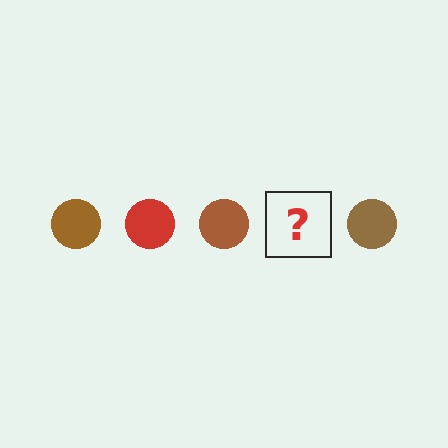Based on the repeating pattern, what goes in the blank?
The blank should be a red circle.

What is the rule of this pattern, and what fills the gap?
The rule is that the pattern cycles through brown, red circles. The gap should be filled with a red circle.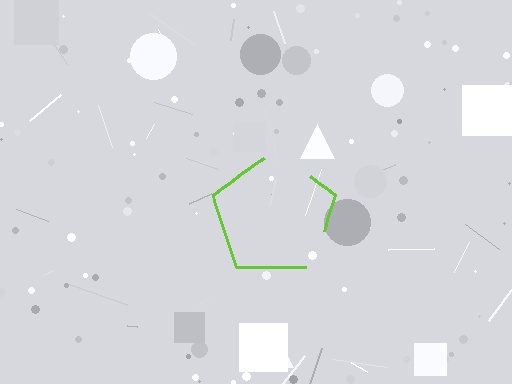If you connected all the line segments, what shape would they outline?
They would outline a pentagon.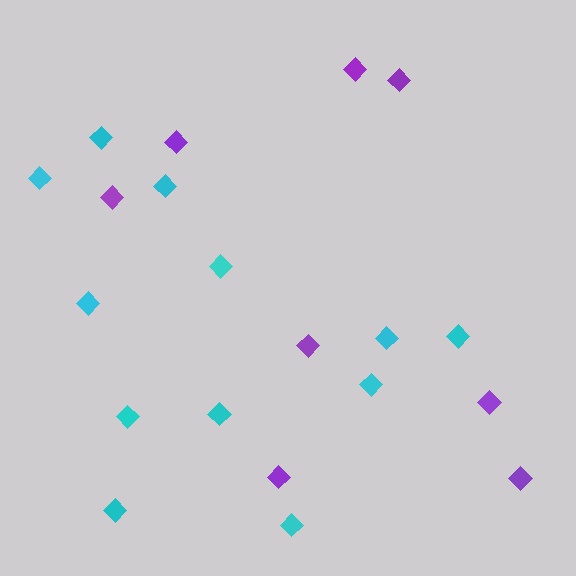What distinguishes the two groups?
There are 2 groups: one group of cyan diamonds (12) and one group of purple diamonds (8).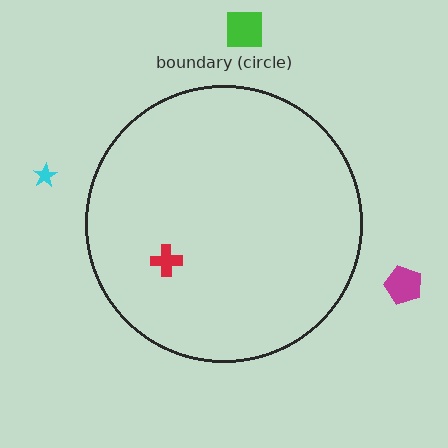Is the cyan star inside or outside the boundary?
Outside.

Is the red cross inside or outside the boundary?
Inside.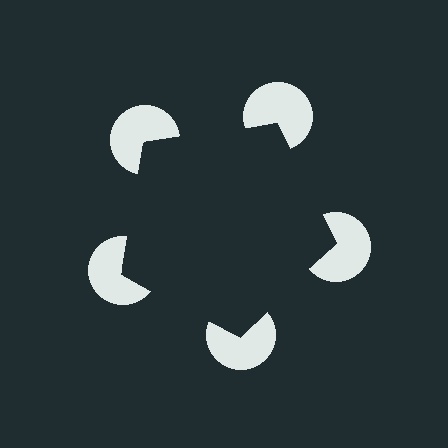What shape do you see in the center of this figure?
An illusory pentagon — its edges are inferred from the aligned wedge cuts in the pac-man discs, not physically drawn.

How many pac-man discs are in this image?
There are 5 — one at each vertex of the illusory pentagon.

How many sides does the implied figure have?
5 sides.